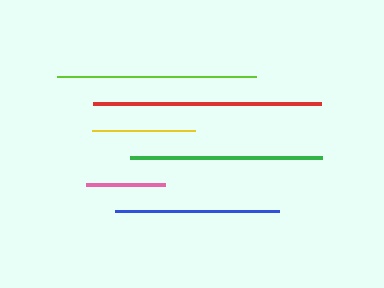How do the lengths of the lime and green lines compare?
The lime and green lines are approximately the same length.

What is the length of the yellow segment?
The yellow segment is approximately 103 pixels long.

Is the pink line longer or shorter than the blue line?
The blue line is longer than the pink line.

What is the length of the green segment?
The green segment is approximately 192 pixels long.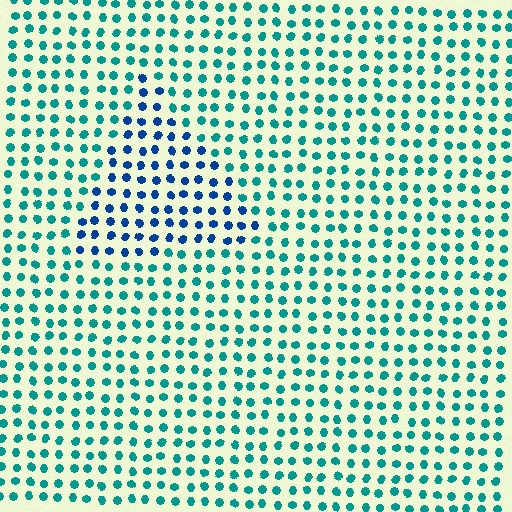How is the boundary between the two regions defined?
The boundary is defined purely by a slight shift in hue (about 40 degrees). Spacing, size, and orientation are identical on both sides.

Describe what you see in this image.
The image is filled with small teal elements in a uniform arrangement. A triangle-shaped region is visible where the elements are tinted to a slightly different hue, forming a subtle color boundary.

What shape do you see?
I see a triangle.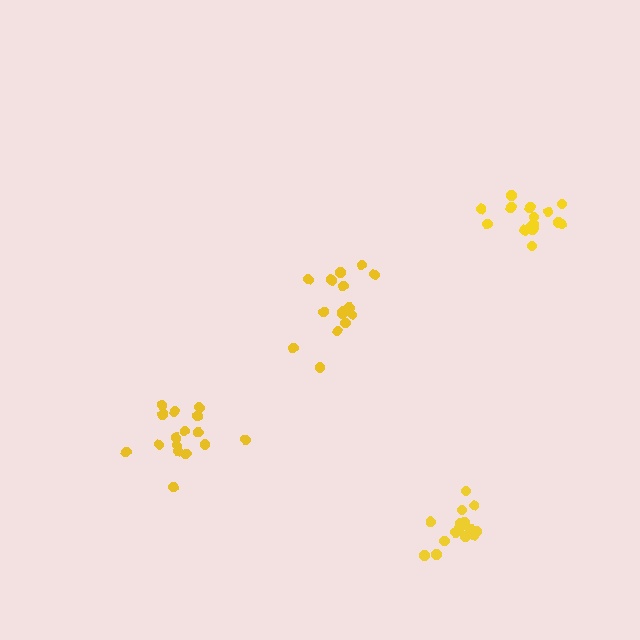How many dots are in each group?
Group 1: 15 dots, Group 2: 15 dots, Group 3: 16 dots, Group 4: 15 dots (61 total).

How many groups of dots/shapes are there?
There are 4 groups.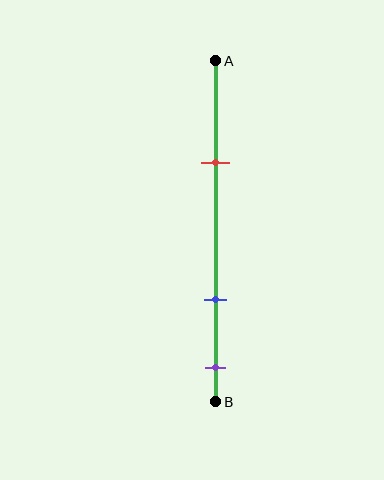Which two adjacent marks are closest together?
The blue and purple marks are the closest adjacent pair.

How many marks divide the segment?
There are 3 marks dividing the segment.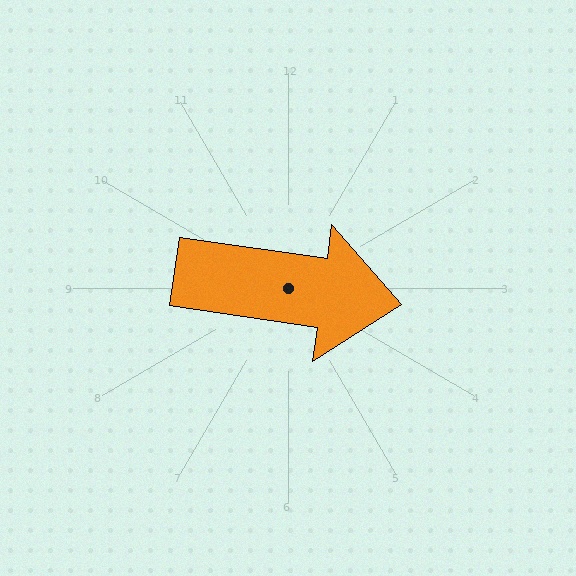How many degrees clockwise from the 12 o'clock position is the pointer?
Approximately 98 degrees.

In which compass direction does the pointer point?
East.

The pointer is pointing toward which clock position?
Roughly 3 o'clock.